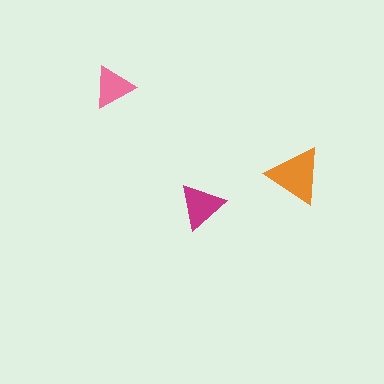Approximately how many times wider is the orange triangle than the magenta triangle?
About 1.5 times wider.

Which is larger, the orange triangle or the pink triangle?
The orange one.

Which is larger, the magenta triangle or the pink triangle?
The magenta one.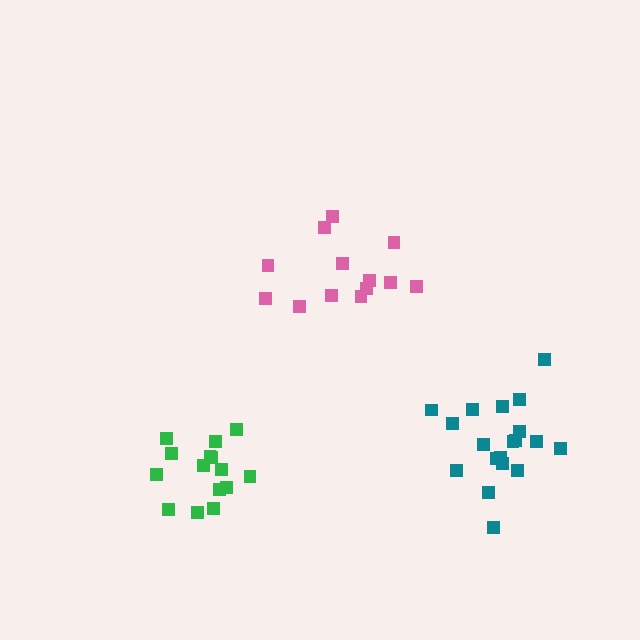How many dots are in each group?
Group 1: 13 dots, Group 2: 15 dots, Group 3: 19 dots (47 total).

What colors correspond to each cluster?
The clusters are colored: pink, green, teal.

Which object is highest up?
The pink cluster is topmost.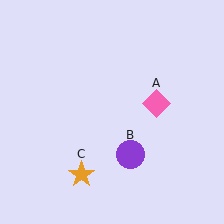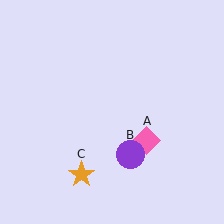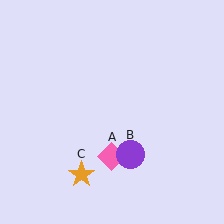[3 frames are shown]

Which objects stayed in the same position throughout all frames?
Purple circle (object B) and orange star (object C) remained stationary.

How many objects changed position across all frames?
1 object changed position: pink diamond (object A).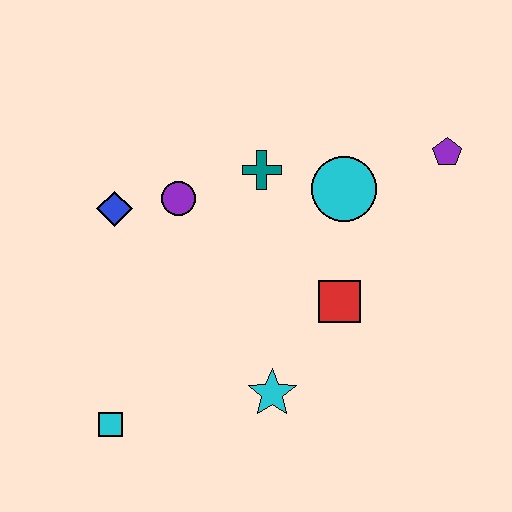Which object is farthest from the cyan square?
The purple pentagon is farthest from the cyan square.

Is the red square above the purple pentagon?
No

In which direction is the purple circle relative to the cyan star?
The purple circle is above the cyan star.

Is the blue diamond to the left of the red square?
Yes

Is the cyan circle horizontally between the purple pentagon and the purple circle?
Yes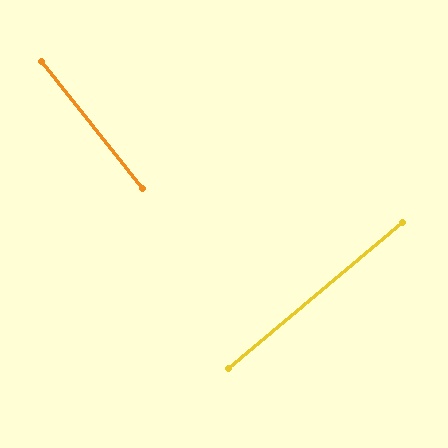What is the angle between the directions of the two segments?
Approximately 88 degrees.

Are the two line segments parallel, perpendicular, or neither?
Perpendicular — they meet at approximately 88°.